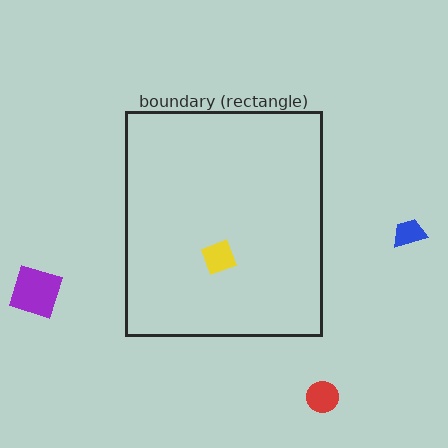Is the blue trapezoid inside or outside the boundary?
Outside.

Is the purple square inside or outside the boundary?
Outside.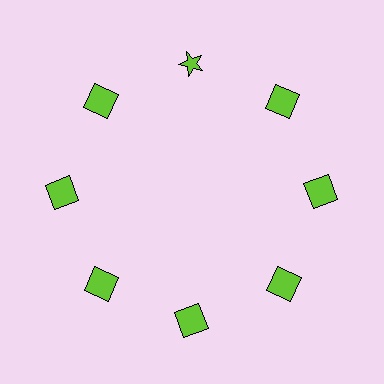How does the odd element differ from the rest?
It has a different shape: star instead of square.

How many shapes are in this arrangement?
There are 8 shapes arranged in a ring pattern.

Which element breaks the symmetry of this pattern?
The lime star at roughly the 12 o'clock position breaks the symmetry. All other shapes are lime squares.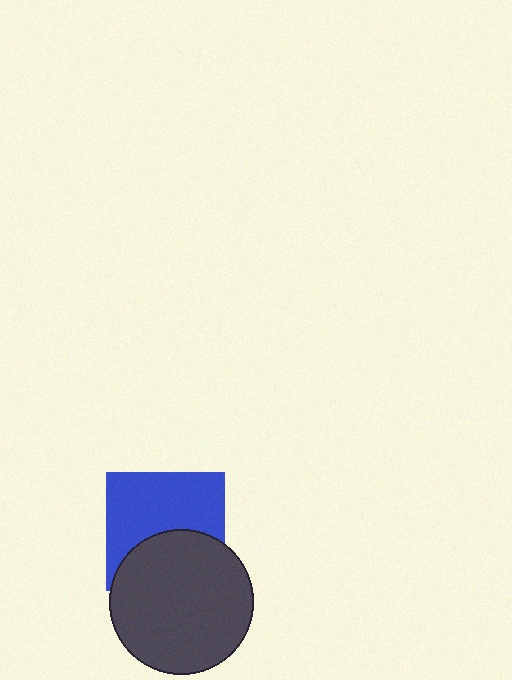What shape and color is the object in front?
The object in front is a dark gray circle.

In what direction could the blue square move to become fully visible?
The blue square could move up. That would shift it out from behind the dark gray circle entirely.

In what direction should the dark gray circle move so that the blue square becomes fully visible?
The dark gray circle should move down. That is the shortest direction to clear the overlap and leave the blue square fully visible.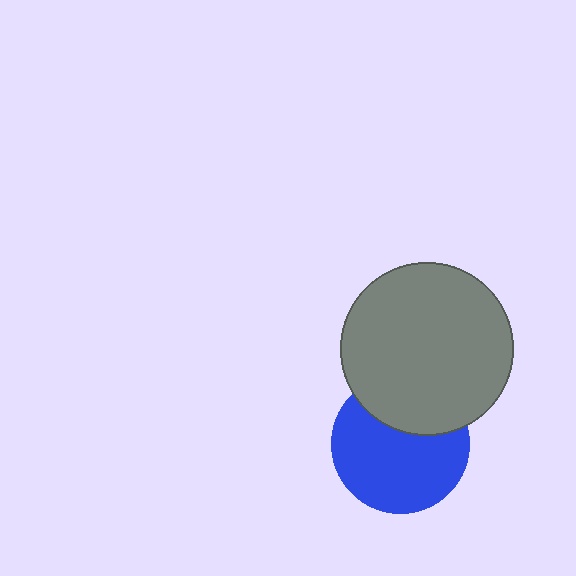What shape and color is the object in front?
The object in front is a gray circle.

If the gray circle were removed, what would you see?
You would see the complete blue circle.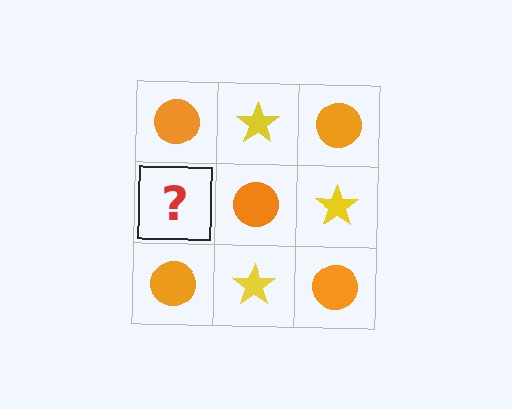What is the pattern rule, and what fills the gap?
The rule is that it alternates orange circle and yellow star in a checkerboard pattern. The gap should be filled with a yellow star.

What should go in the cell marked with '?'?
The missing cell should contain a yellow star.